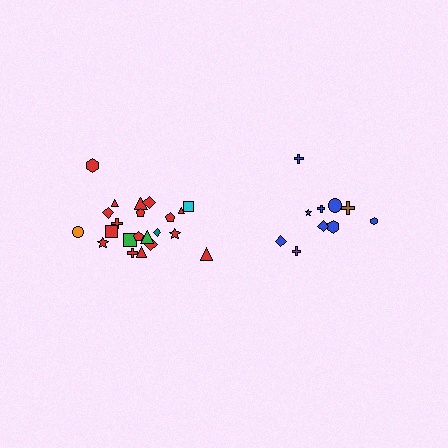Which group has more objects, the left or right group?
The left group.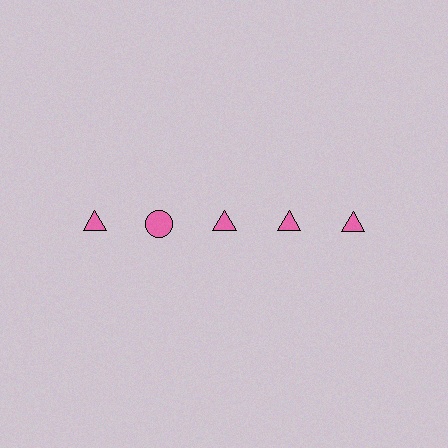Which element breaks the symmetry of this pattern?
The pink circle in the top row, second from left column breaks the symmetry. All other shapes are pink triangles.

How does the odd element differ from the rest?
It has a different shape: circle instead of triangle.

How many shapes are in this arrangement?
There are 5 shapes arranged in a grid pattern.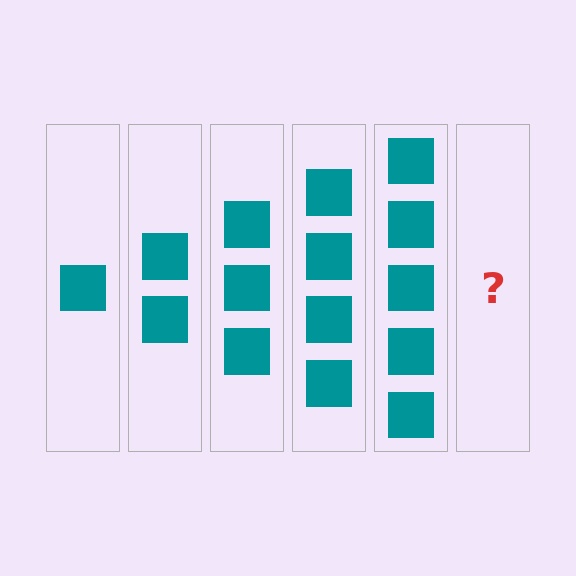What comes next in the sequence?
The next element should be 6 squares.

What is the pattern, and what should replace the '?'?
The pattern is that each step adds one more square. The '?' should be 6 squares.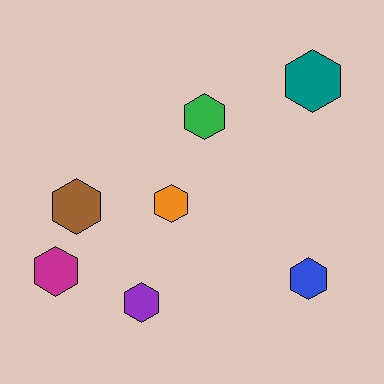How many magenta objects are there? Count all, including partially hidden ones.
There is 1 magenta object.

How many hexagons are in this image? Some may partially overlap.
There are 7 hexagons.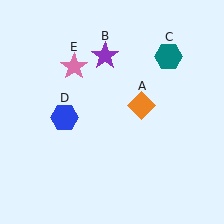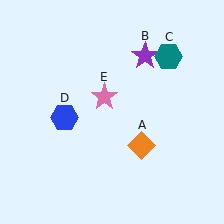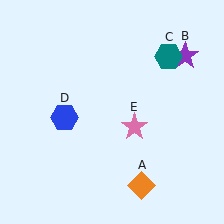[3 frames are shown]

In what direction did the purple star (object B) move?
The purple star (object B) moved right.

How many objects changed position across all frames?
3 objects changed position: orange diamond (object A), purple star (object B), pink star (object E).